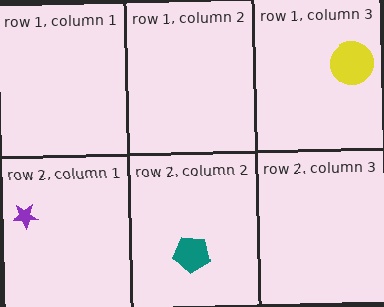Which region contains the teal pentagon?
The row 2, column 2 region.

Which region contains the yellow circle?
The row 1, column 3 region.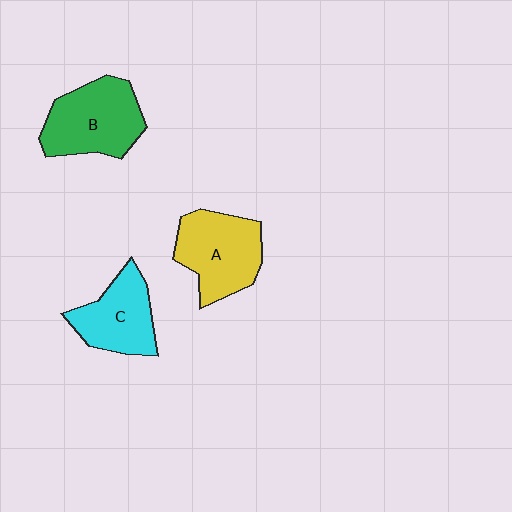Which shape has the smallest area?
Shape C (cyan).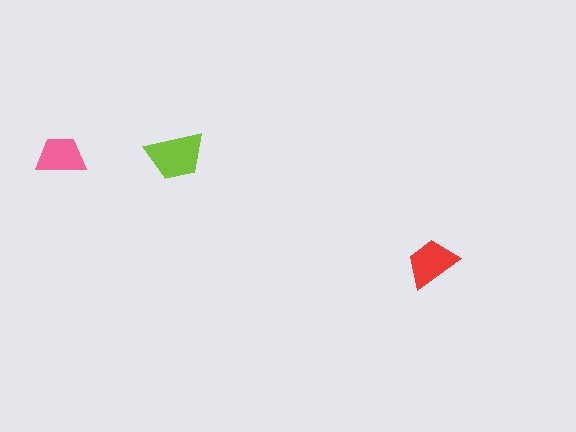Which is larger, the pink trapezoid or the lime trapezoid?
The lime one.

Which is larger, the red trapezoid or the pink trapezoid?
The red one.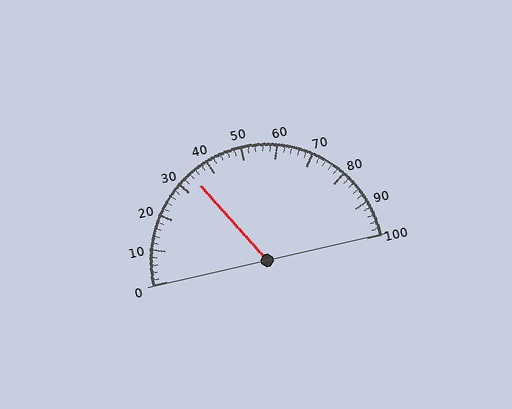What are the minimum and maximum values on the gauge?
The gauge ranges from 0 to 100.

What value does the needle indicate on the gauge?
The needle indicates approximately 34.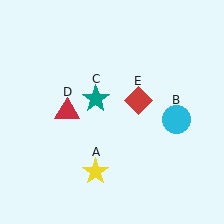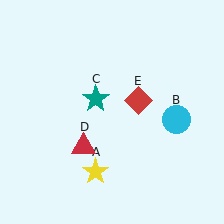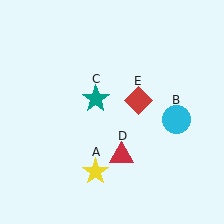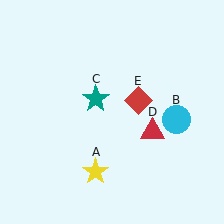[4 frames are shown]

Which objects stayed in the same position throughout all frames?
Yellow star (object A) and cyan circle (object B) and teal star (object C) and red diamond (object E) remained stationary.